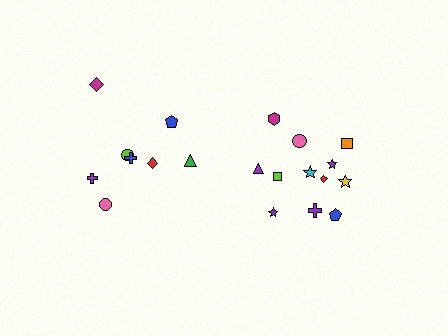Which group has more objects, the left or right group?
The right group.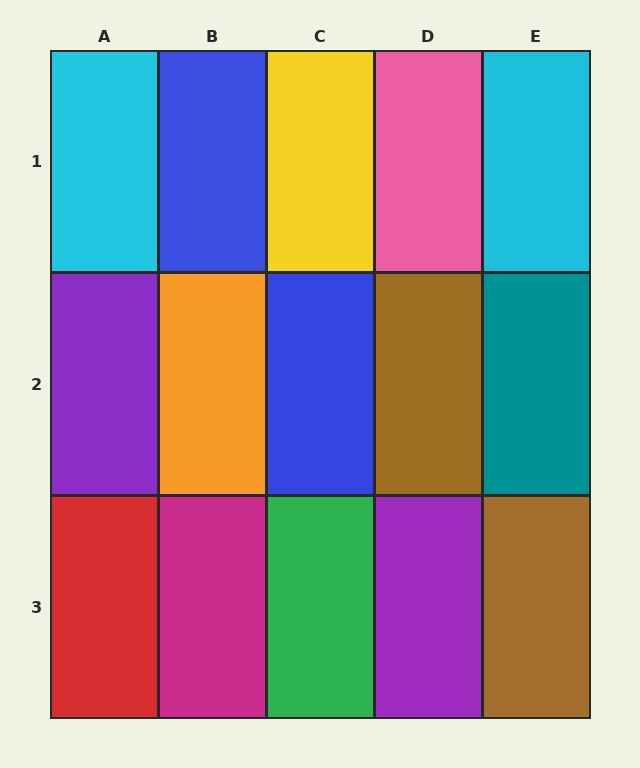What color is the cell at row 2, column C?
Blue.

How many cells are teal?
1 cell is teal.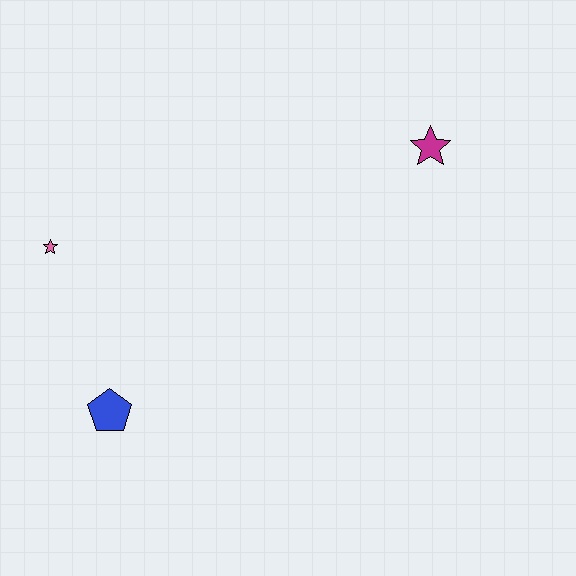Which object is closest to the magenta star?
The pink star is closest to the magenta star.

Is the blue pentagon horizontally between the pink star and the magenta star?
Yes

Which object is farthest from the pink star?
The magenta star is farthest from the pink star.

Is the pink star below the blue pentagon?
No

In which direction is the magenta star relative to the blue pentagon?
The magenta star is to the right of the blue pentagon.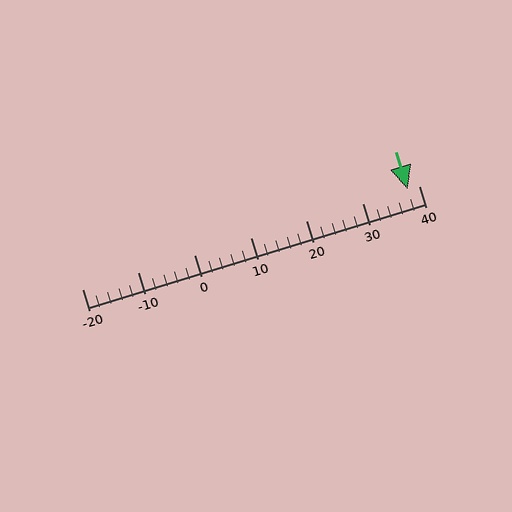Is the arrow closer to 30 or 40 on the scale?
The arrow is closer to 40.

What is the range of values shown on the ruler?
The ruler shows values from -20 to 40.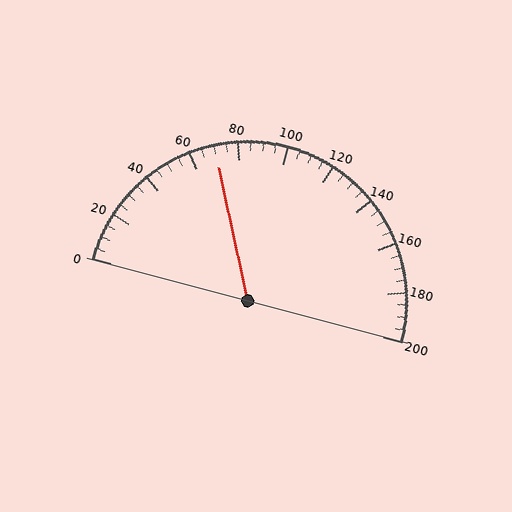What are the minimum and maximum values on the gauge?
The gauge ranges from 0 to 200.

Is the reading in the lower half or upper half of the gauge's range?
The reading is in the lower half of the range (0 to 200).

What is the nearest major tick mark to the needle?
The nearest major tick mark is 80.